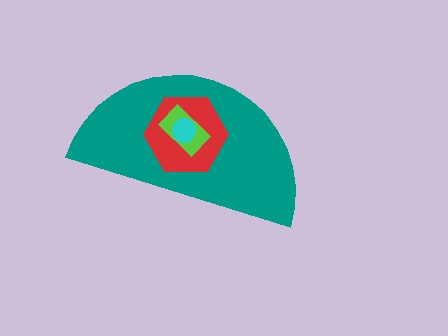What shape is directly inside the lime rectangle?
The cyan circle.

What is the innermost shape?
The cyan circle.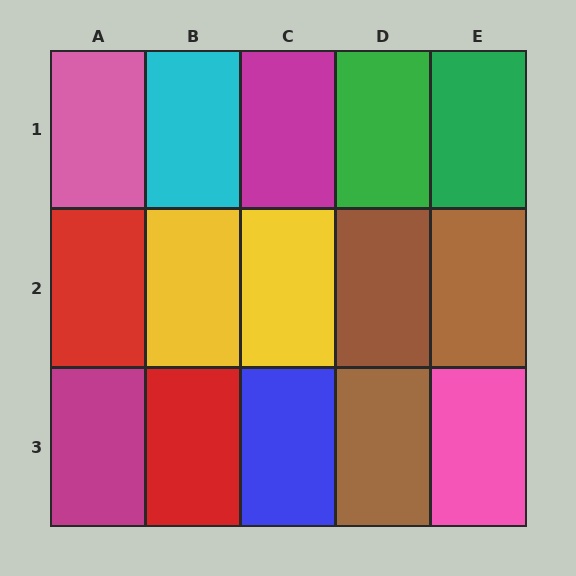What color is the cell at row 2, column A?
Red.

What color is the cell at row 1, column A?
Pink.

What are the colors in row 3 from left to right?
Magenta, red, blue, brown, pink.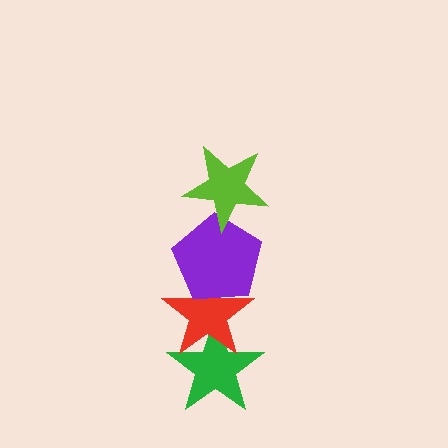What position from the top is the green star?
The green star is 4th from the top.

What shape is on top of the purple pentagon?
The lime star is on top of the purple pentagon.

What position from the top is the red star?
The red star is 3rd from the top.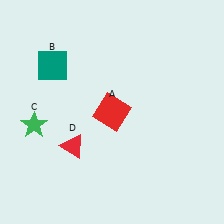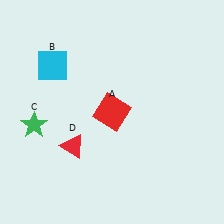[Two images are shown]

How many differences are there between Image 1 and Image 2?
There is 1 difference between the two images.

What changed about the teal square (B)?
In Image 1, B is teal. In Image 2, it changed to cyan.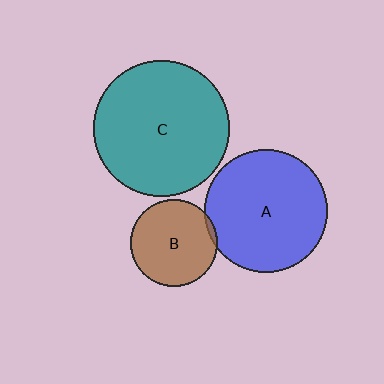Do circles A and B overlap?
Yes.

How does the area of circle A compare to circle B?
Approximately 2.0 times.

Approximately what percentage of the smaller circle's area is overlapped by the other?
Approximately 5%.